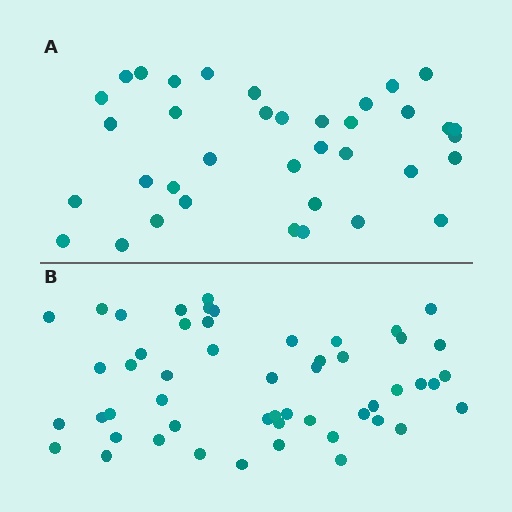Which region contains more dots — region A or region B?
Region B (the bottom region) has more dots.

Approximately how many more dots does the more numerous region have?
Region B has approximately 15 more dots than region A.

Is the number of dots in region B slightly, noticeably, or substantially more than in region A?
Region B has noticeably more, but not dramatically so. The ratio is roughly 1.4 to 1.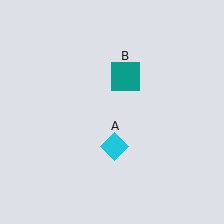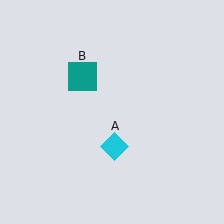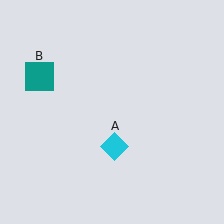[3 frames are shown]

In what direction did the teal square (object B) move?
The teal square (object B) moved left.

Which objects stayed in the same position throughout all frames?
Cyan diamond (object A) remained stationary.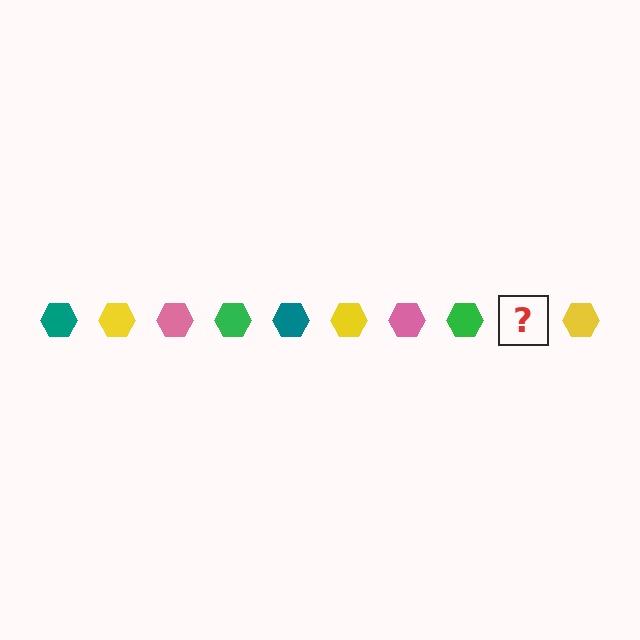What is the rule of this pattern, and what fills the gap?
The rule is that the pattern cycles through teal, yellow, pink, green hexagons. The gap should be filled with a teal hexagon.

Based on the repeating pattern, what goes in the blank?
The blank should be a teal hexagon.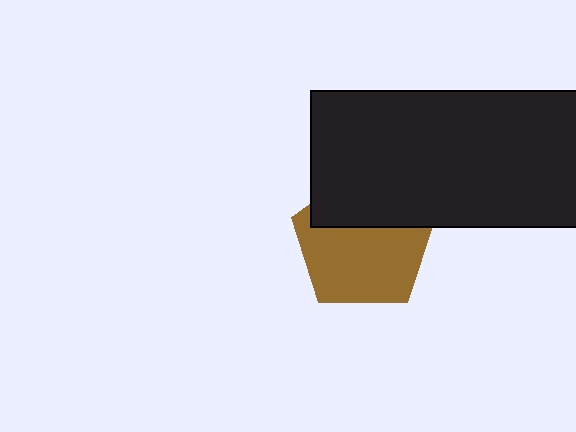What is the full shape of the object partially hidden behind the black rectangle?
The partially hidden object is a brown pentagon.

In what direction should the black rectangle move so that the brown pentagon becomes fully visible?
The black rectangle should move up. That is the shortest direction to clear the overlap and leave the brown pentagon fully visible.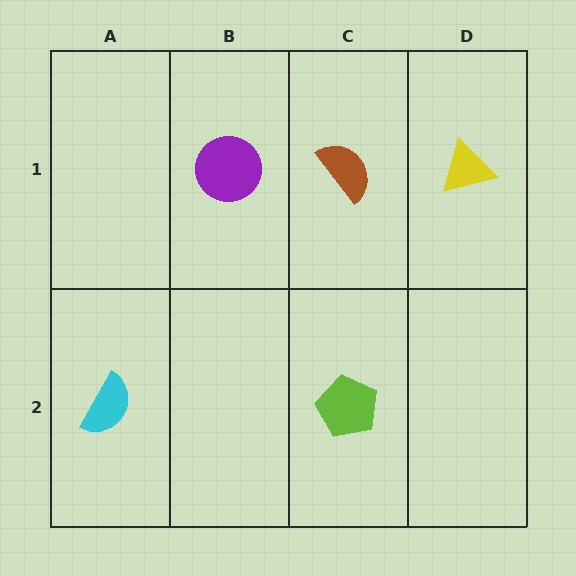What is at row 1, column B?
A purple circle.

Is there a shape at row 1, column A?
No, that cell is empty.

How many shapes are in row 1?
3 shapes.